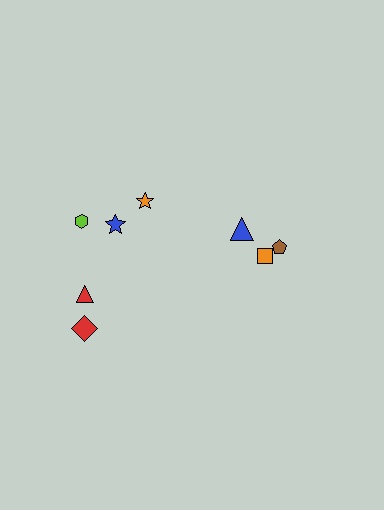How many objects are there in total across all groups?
There are 8 objects.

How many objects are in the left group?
There are 5 objects.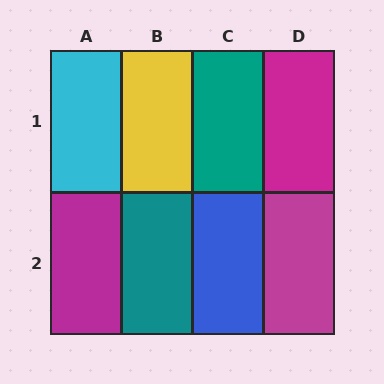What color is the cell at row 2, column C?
Blue.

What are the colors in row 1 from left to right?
Cyan, yellow, teal, magenta.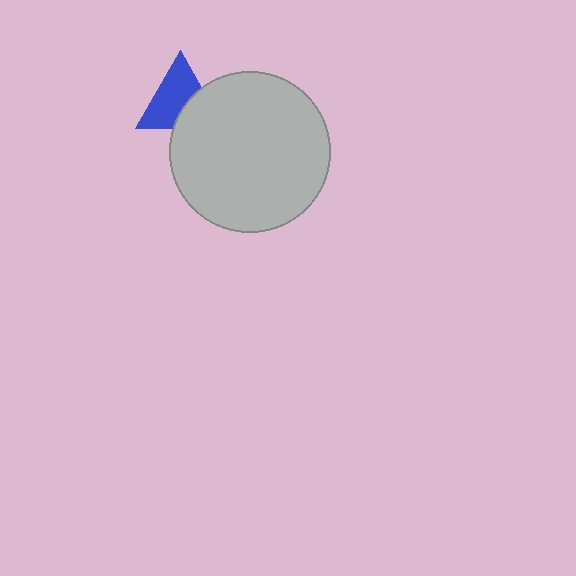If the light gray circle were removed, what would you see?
You would see the complete blue triangle.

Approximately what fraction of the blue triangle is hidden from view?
Roughly 35% of the blue triangle is hidden behind the light gray circle.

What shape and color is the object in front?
The object in front is a light gray circle.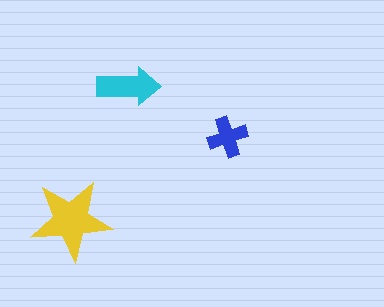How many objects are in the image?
There are 3 objects in the image.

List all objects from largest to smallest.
The yellow star, the cyan arrow, the blue cross.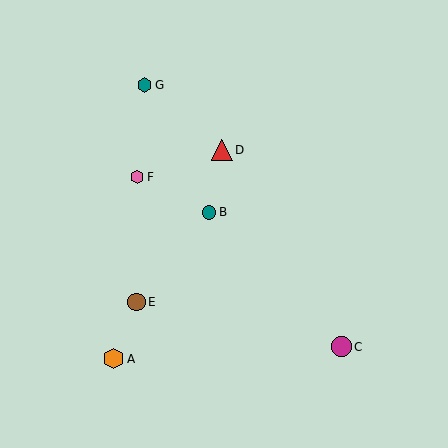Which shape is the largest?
The red triangle (labeled D) is the largest.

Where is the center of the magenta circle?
The center of the magenta circle is at (341, 347).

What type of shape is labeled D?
Shape D is a red triangle.